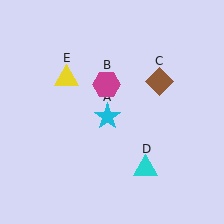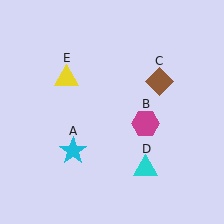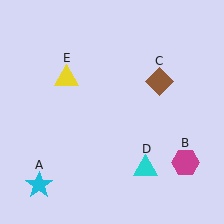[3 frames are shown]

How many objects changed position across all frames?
2 objects changed position: cyan star (object A), magenta hexagon (object B).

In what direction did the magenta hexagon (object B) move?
The magenta hexagon (object B) moved down and to the right.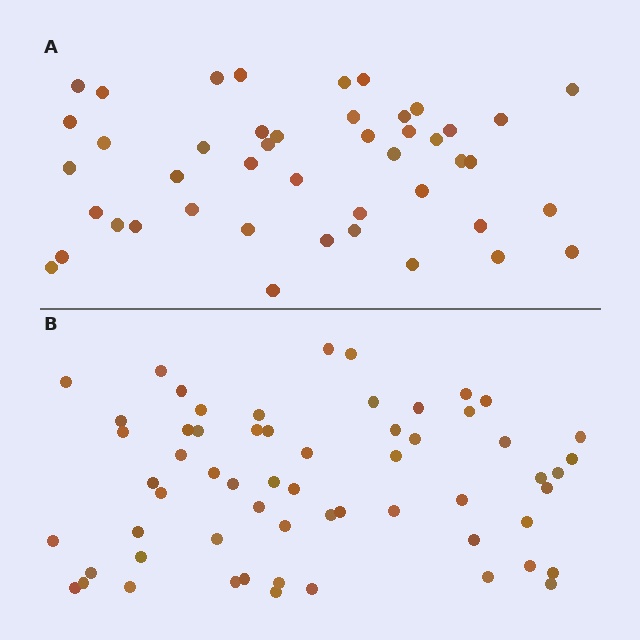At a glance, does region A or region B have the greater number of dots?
Region B (the bottom region) has more dots.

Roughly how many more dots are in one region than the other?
Region B has approximately 15 more dots than region A.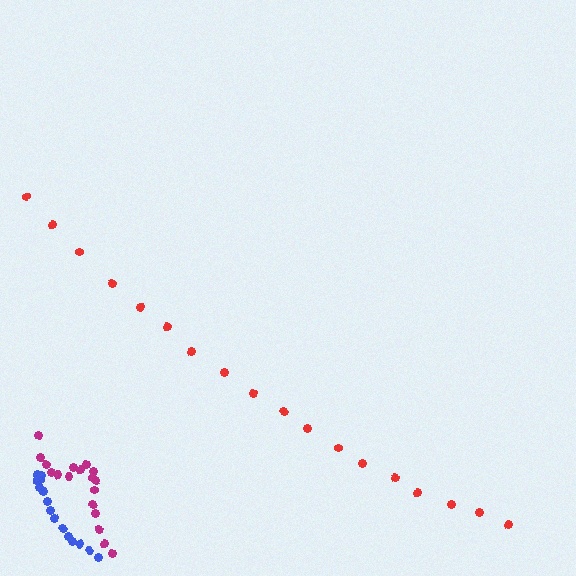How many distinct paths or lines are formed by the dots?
There are 3 distinct paths.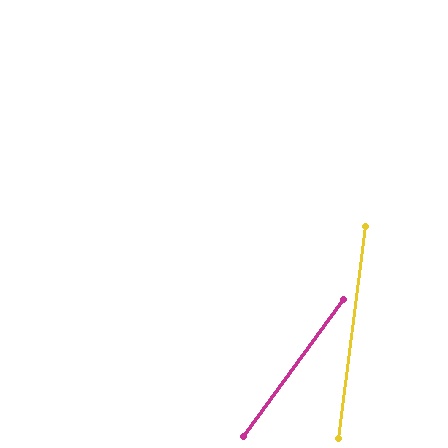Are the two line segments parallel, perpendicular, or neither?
Neither parallel nor perpendicular — they differ by about 29°.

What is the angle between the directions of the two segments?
Approximately 29 degrees.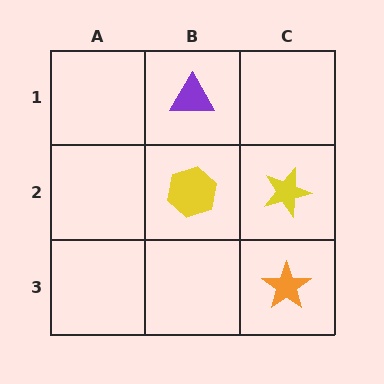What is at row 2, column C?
A yellow star.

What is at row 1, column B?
A purple triangle.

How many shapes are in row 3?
1 shape.